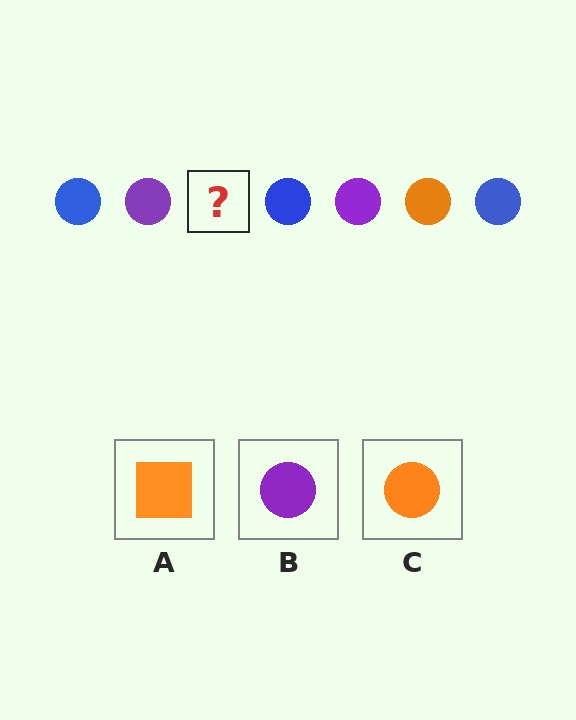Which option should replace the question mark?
Option C.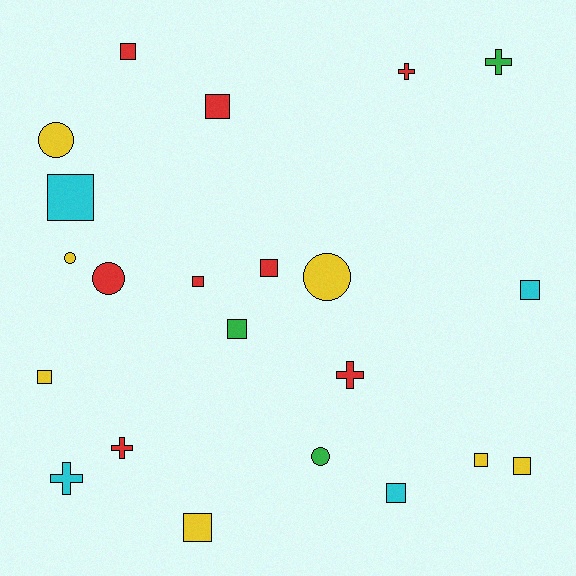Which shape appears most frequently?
Square, with 12 objects.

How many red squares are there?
There are 4 red squares.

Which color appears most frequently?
Red, with 8 objects.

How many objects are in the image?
There are 22 objects.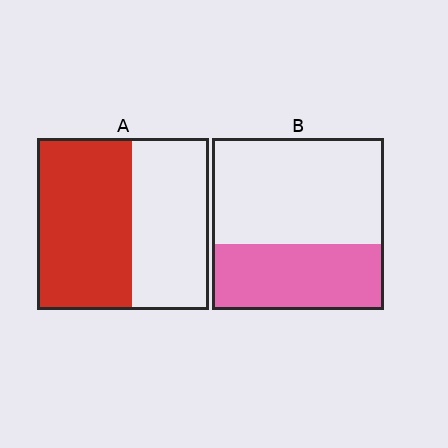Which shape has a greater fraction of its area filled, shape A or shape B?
Shape A.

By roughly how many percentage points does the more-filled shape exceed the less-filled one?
By roughly 15 percentage points (A over B).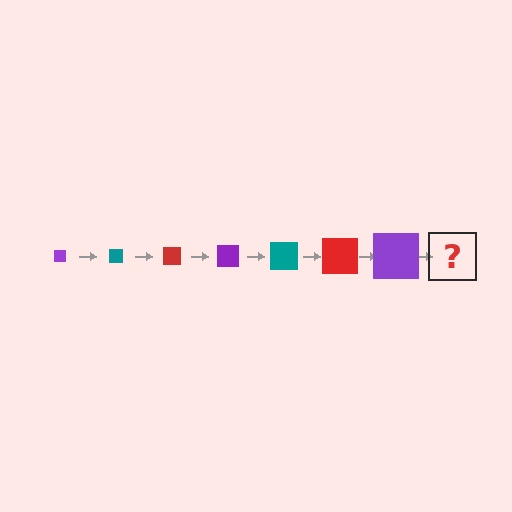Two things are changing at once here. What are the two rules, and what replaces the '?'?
The two rules are that the square grows larger each step and the color cycles through purple, teal, and red. The '?' should be a teal square, larger than the previous one.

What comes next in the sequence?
The next element should be a teal square, larger than the previous one.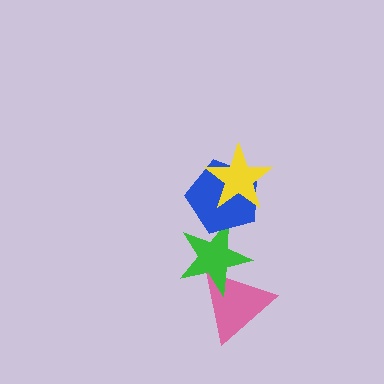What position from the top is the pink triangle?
The pink triangle is 4th from the top.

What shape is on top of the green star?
The blue pentagon is on top of the green star.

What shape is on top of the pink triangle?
The green star is on top of the pink triangle.